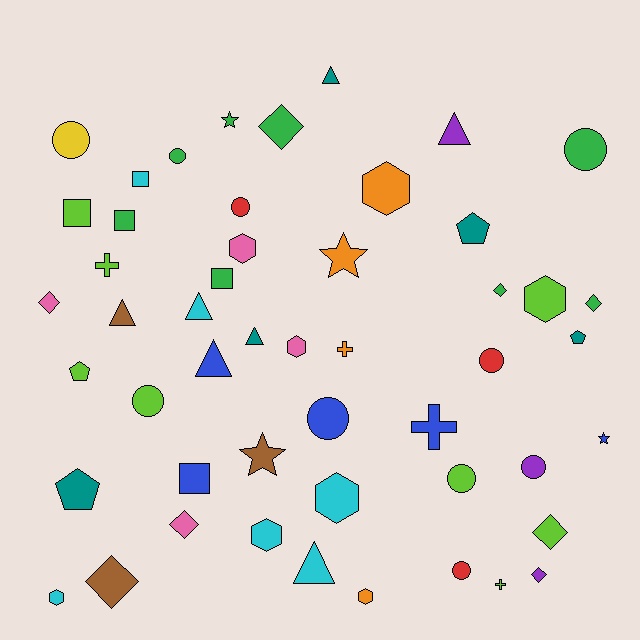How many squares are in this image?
There are 5 squares.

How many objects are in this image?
There are 50 objects.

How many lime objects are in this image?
There are 8 lime objects.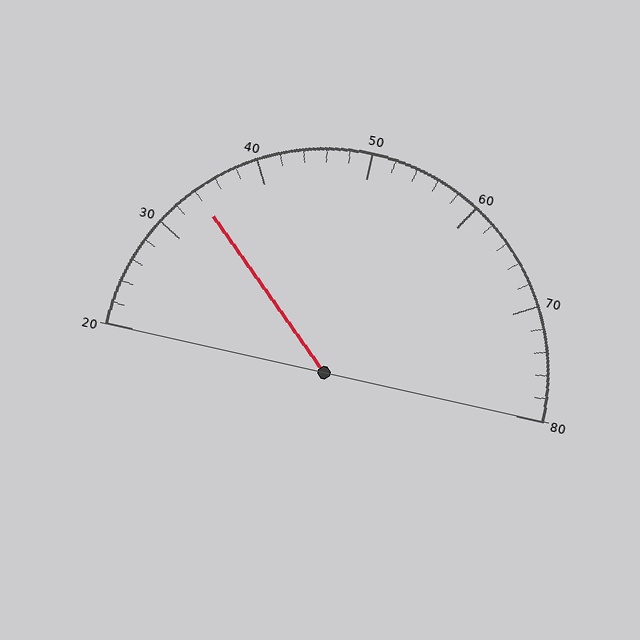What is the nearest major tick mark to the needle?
The nearest major tick mark is 30.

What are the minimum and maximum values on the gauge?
The gauge ranges from 20 to 80.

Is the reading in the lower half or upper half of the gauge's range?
The reading is in the lower half of the range (20 to 80).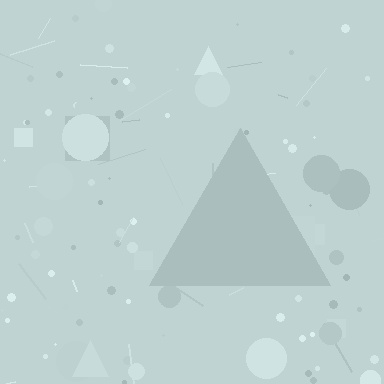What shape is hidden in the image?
A triangle is hidden in the image.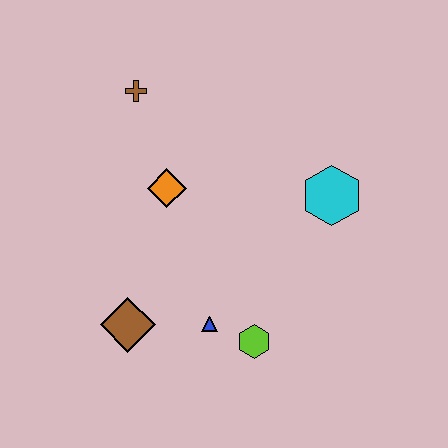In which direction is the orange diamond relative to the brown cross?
The orange diamond is below the brown cross.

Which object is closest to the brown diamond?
The blue triangle is closest to the brown diamond.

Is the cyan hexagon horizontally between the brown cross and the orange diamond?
No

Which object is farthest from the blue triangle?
The brown cross is farthest from the blue triangle.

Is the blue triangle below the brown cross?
Yes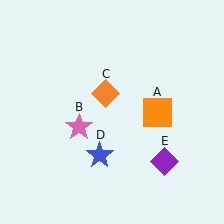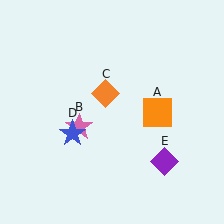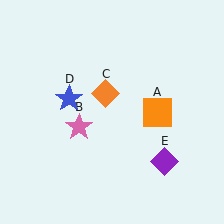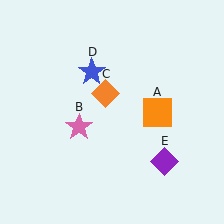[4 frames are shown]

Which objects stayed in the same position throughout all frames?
Orange square (object A) and pink star (object B) and orange diamond (object C) and purple diamond (object E) remained stationary.